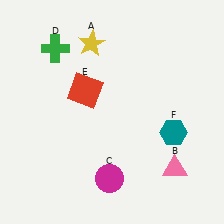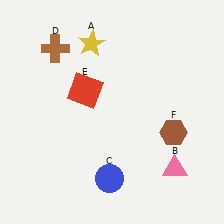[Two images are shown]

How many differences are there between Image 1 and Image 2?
There are 3 differences between the two images.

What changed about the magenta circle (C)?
In Image 1, C is magenta. In Image 2, it changed to blue.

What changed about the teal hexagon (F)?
In Image 1, F is teal. In Image 2, it changed to brown.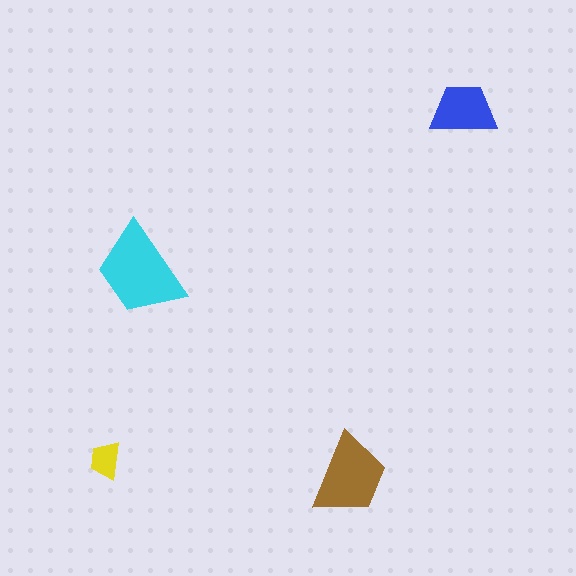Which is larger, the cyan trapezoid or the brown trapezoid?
The cyan one.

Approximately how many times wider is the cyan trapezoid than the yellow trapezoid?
About 2.5 times wider.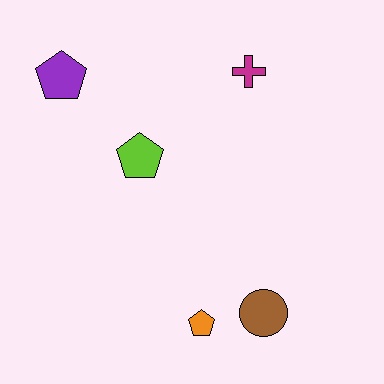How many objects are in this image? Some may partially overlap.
There are 5 objects.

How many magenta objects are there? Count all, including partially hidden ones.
There is 1 magenta object.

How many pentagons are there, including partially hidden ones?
There are 3 pentagons.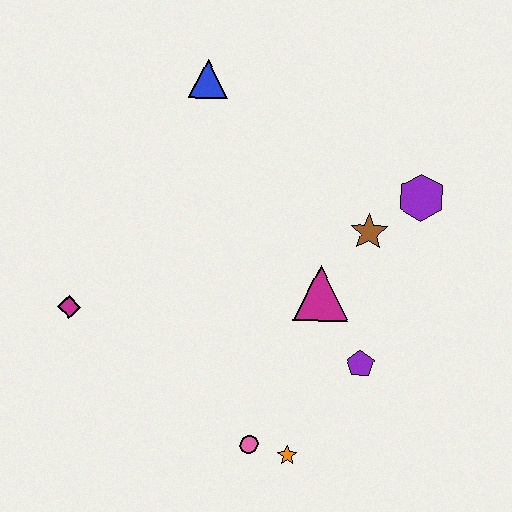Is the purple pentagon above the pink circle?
Yes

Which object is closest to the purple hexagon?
The brown star is closest to the purple hexagon.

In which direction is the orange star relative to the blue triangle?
The orange star is below the blue triangle.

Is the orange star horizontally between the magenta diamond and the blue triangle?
No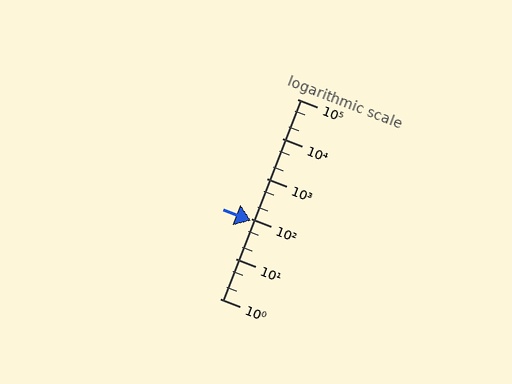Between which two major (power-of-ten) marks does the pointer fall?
The pointer is between 10 and 100.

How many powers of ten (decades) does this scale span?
The scale spans 5 decades, from 1 to 100000.